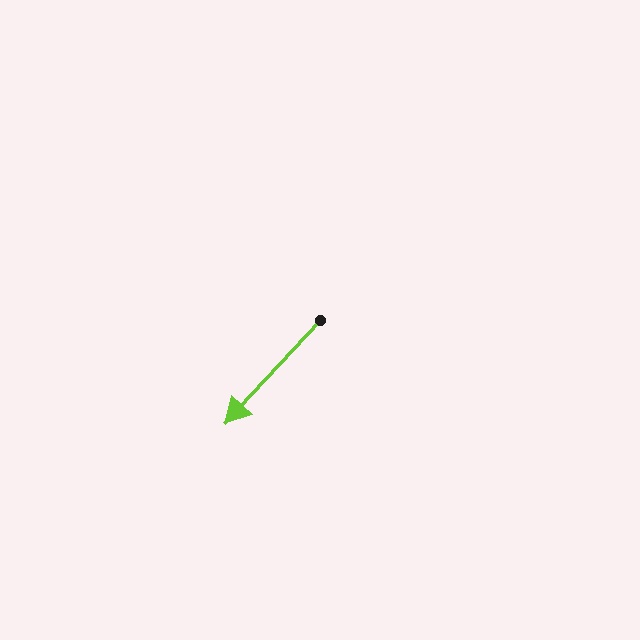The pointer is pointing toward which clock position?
Roughly 7 o'clock.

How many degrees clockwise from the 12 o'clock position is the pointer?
Approximately 223 degrees.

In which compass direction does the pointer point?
Southwest.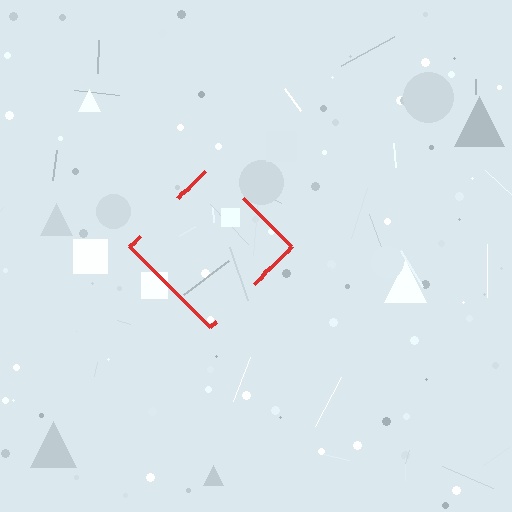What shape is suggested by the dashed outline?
The dashed outline suggests a diamond.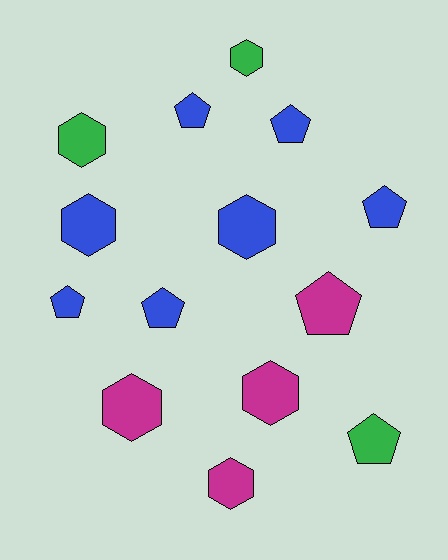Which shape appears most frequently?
Pentagon, with 7 objects.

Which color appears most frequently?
Blue, with 7 objects.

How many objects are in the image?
There are 14 objects.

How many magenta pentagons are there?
There is 1 magenta pentagon.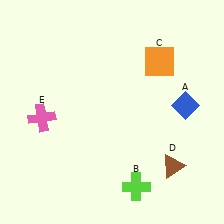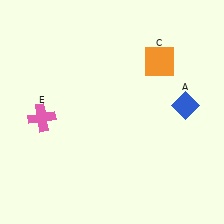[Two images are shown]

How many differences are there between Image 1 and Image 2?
There are 2 differences between the two images.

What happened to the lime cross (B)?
The lime cross (B) was removed in Image 2. It was in the bottom-right area of Image 1.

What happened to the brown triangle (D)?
The brown triangle (D) was removed in Image 2. It was in the bottom-right area of Image 1.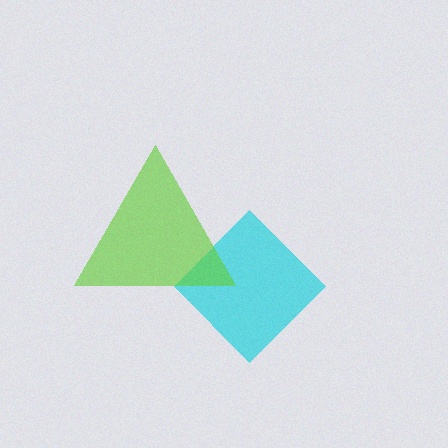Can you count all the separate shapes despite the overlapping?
Yes, there are 2 separate shapes.